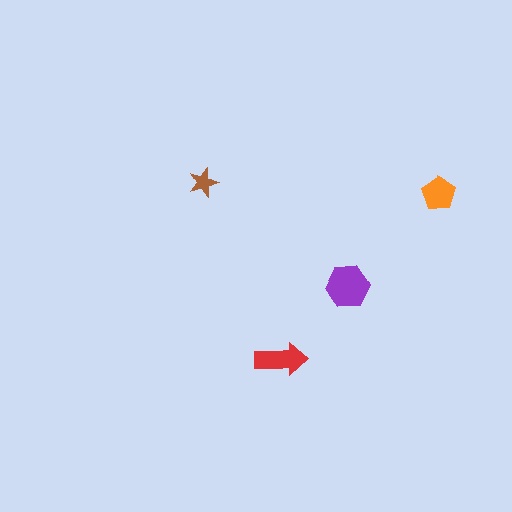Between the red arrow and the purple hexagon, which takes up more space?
The purple hexagon.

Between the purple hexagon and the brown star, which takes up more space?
The purple hexagon.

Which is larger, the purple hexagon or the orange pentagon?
The purple hexagon.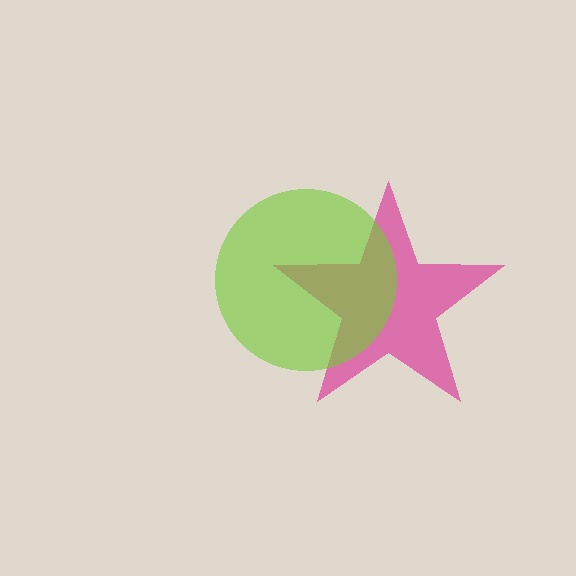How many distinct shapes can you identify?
There are 2 distinct shapes: a magenta star, a lime circle.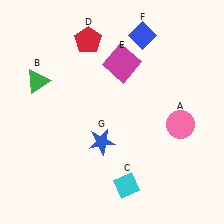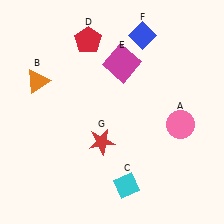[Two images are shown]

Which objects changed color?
B changed from green to orange. G changed from blue to red.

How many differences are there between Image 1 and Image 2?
There are 2 differences between the two images.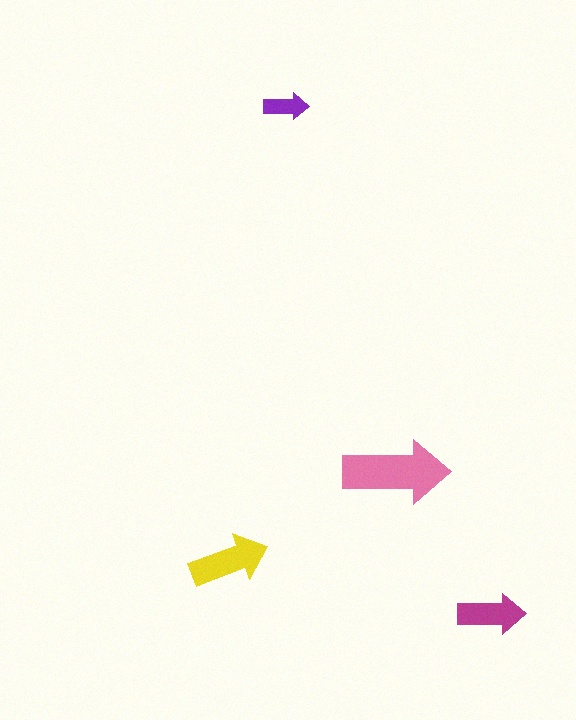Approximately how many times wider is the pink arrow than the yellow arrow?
About 1.5 times wider.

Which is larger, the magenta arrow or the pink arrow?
The pink one.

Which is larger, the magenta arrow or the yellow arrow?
The yellow one.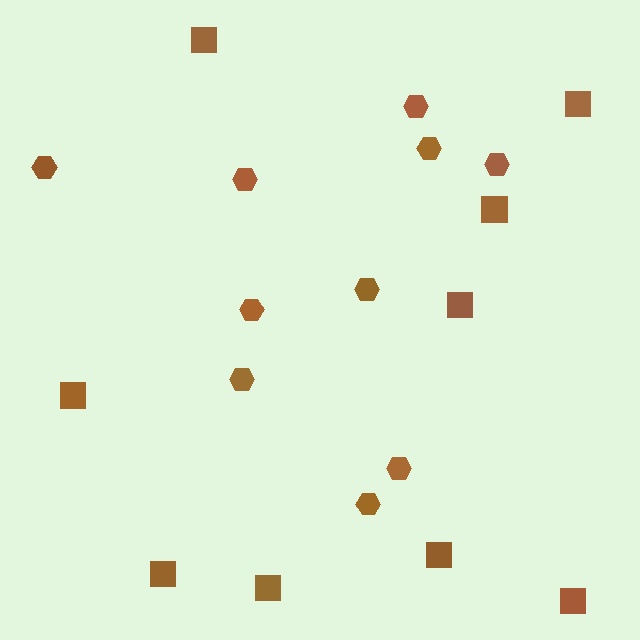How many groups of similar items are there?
There are 2 groups: one group of squares (9) and one group of hexagons (10).